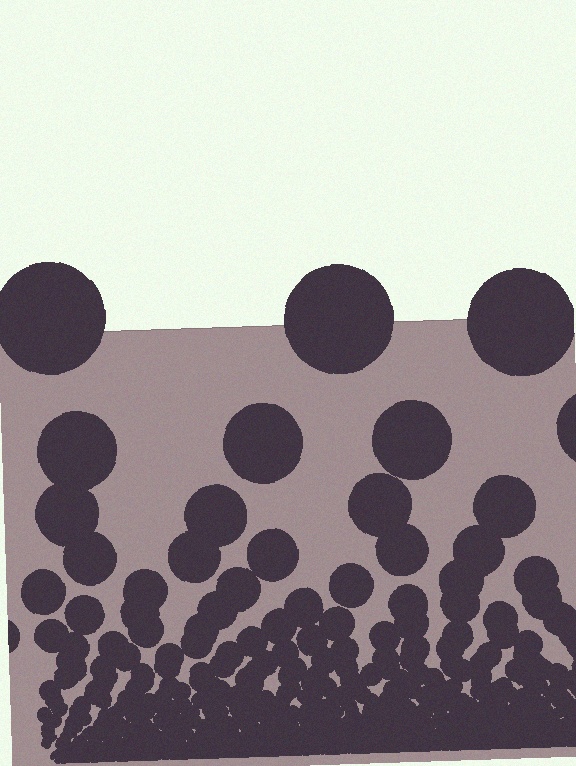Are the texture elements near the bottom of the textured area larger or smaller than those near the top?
Smaller. The gradient is inverted — elements near the bottom are smaller and denser.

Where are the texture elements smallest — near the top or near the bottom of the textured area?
Near the bottom.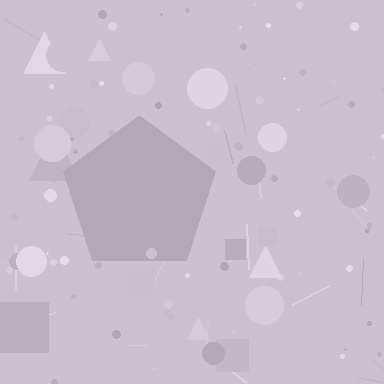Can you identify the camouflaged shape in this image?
The camouflaged shape is a pentagon.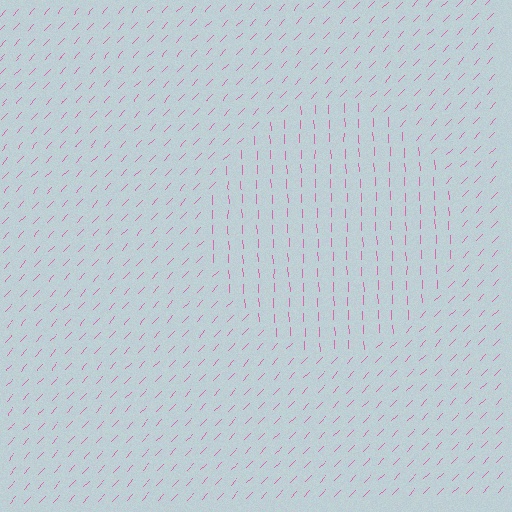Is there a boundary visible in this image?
Yes, there is a texture boundary formed by a change in line orientation.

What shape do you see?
I see a circle.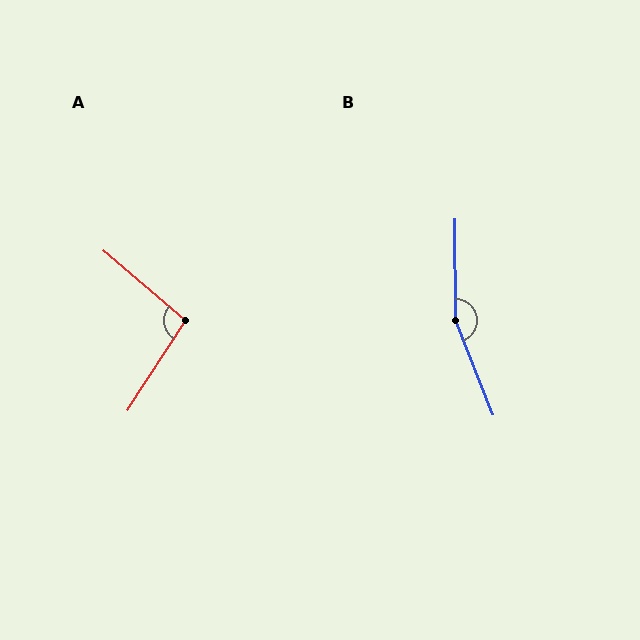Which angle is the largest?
B, at approximately 158 degrees.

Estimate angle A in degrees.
Approximately 98 degrees.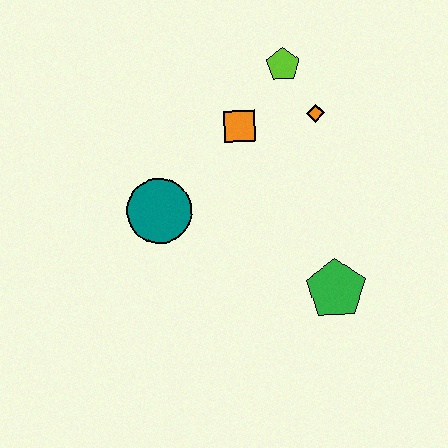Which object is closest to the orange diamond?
The lime pentagon is closest to the orange diamond.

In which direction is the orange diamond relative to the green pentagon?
The orange diamond is above the green pentagon.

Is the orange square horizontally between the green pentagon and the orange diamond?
No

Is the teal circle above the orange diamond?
No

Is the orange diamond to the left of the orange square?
No